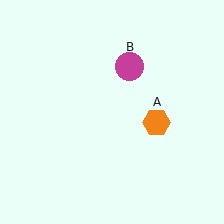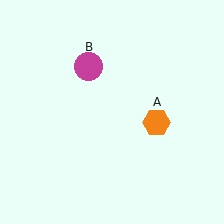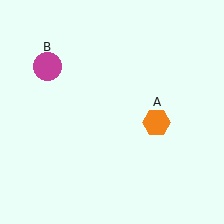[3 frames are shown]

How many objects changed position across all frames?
1 object changed position: magenta circle (object B).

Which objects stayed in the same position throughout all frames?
Orange hexagon (object A) remained stationary.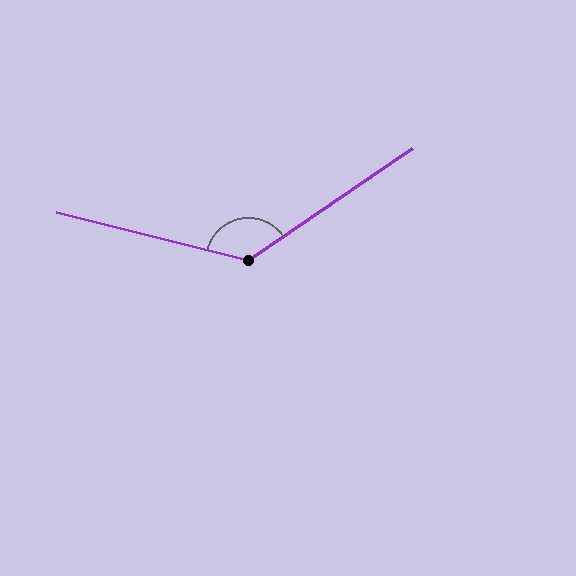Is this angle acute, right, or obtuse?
It is obtuse.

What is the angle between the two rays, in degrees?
Approximately 131 degrees.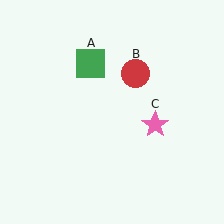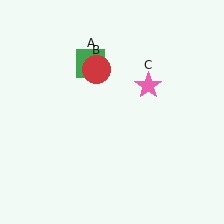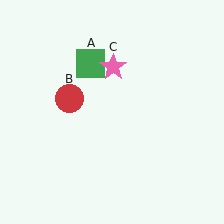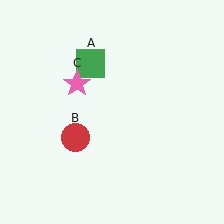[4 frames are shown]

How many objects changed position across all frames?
2 objects changed position: red circle (object B), pink star (object C).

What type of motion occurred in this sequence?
The red circle (object B), pink star (object C) rotated counterclockwise around the center of the scene.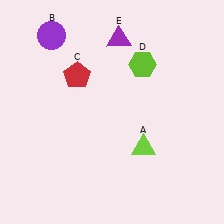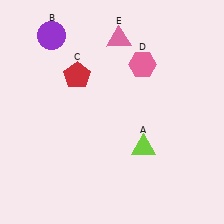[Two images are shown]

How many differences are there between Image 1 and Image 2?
There are 2 differences between the two images.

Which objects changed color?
D changed from lime to pink. E changed from purple to pink.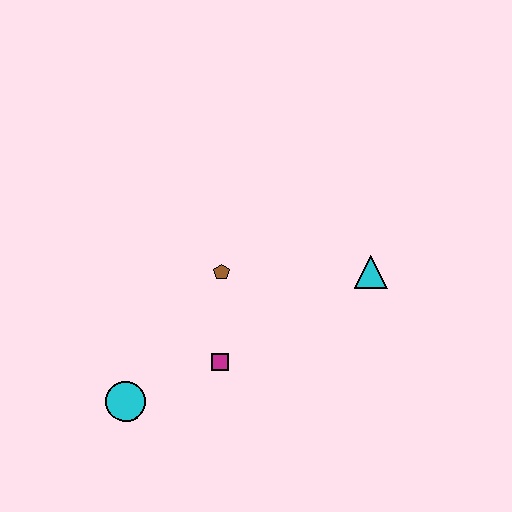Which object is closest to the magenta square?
The brown pentagon is closest to the magenta square.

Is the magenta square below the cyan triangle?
Yes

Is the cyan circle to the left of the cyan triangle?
Yes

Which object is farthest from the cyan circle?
The cyan triangle is farthest from the cyan circle.